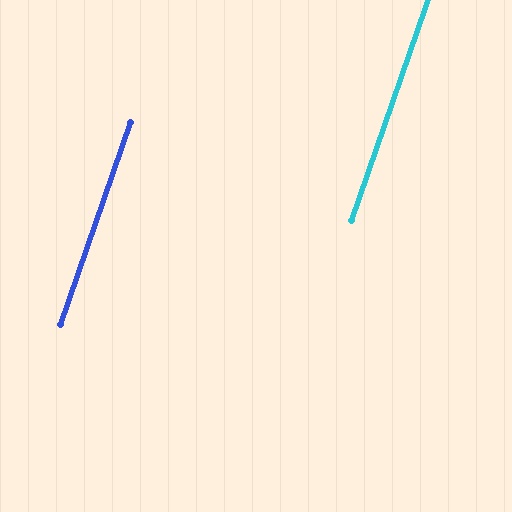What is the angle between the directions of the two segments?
Approximately 0 degrees.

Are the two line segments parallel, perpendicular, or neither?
Parallel — their directions differ by only 0.0°.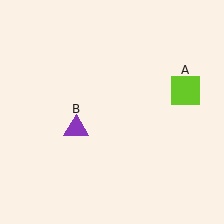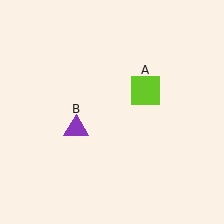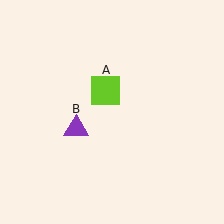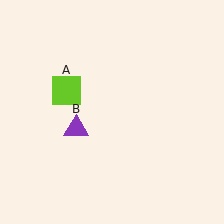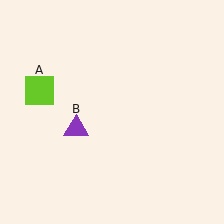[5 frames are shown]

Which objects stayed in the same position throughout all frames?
Purple triangle (object B) remained stationary.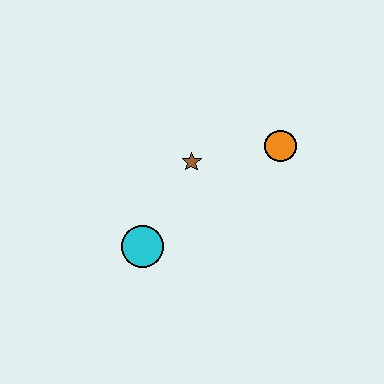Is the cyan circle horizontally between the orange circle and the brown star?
No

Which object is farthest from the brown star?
The cyan circle is farthest from the brown star.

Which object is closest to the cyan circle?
The brown star is closest to the cyan circle.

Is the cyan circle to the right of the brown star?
No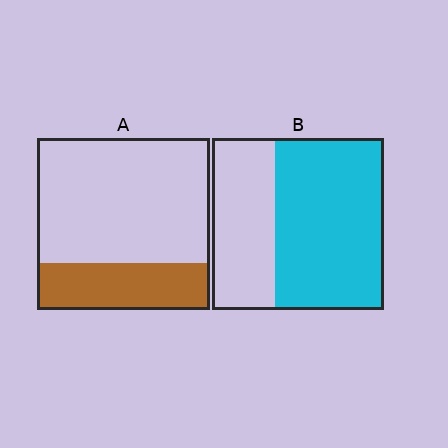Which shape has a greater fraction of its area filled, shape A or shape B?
Shape B.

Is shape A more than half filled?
No.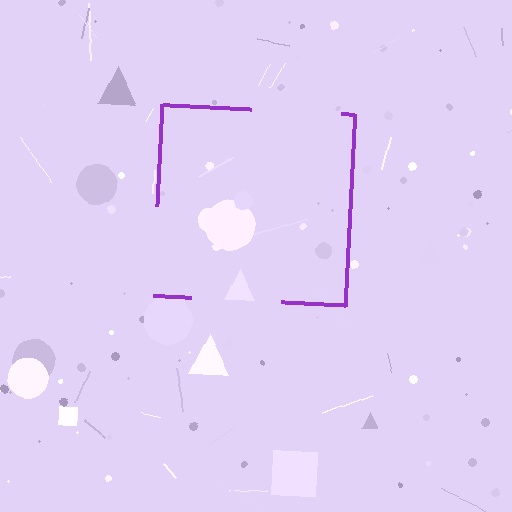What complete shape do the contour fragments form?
The contour fragments form a square.